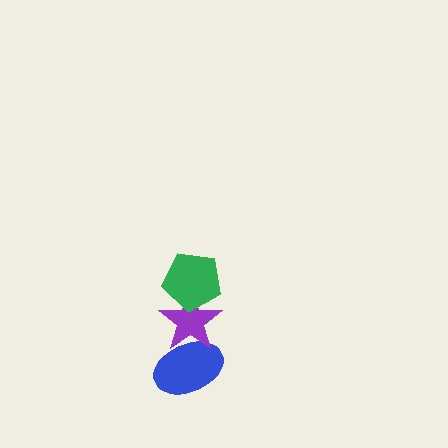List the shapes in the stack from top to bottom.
From top to bottom: the green pentagon, the purple star, the blue ellipse.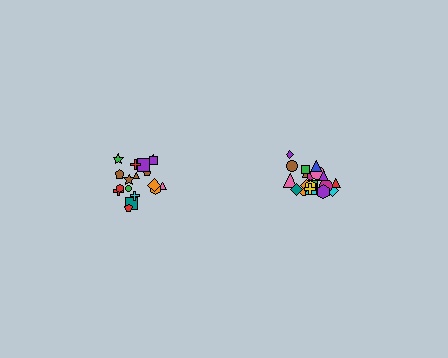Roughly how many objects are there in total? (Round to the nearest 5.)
Roughly 40 objects in total.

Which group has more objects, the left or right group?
The right group.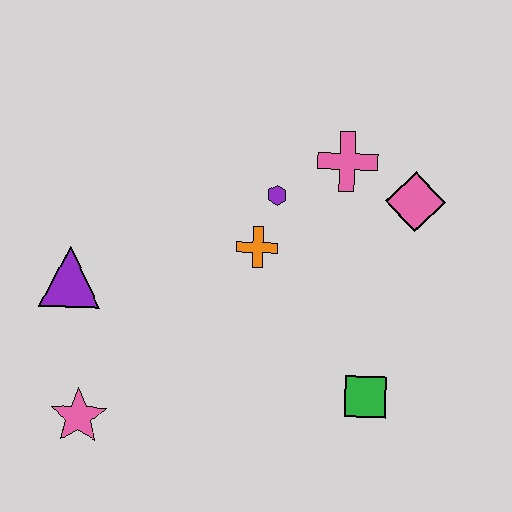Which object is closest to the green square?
The orange cross is closest to the green square.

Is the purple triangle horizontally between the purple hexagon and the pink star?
No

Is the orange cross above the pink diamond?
No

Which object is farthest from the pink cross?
The pink star is farthest from the pink cross.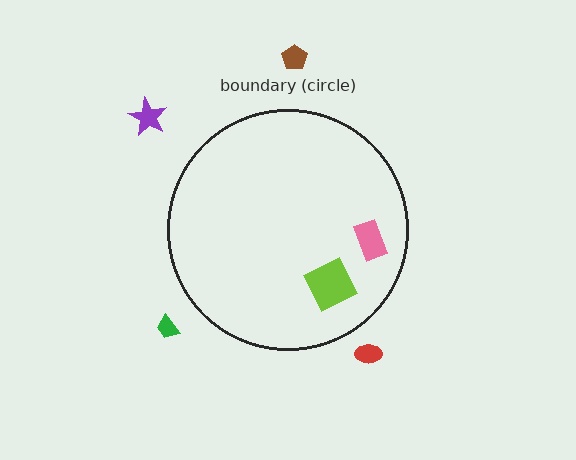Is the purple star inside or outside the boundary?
Outside.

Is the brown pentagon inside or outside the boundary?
Outside.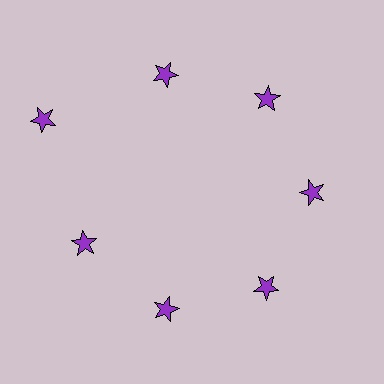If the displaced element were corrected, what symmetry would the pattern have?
It would have 7-fold rotational symmetry — the pattern would map onto itself every 51 degrees.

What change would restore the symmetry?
The symmetry would be restored by moving it inward, back onto the ring so that all 7 stars sit at equal angles and equal distance from the center.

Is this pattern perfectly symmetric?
No. The 7 purple stars are arranged in a ring, but one element near the 10 o'clock position is pushed outward from the center, breaking the 7-fold rotational symmetry.